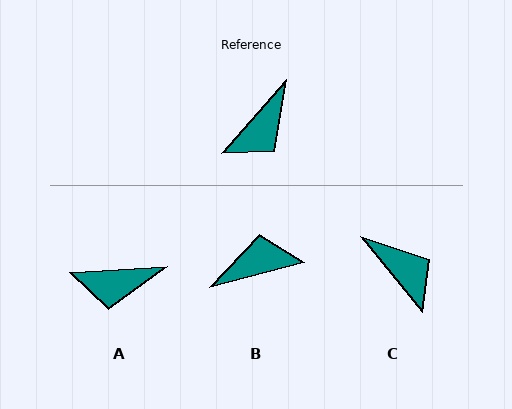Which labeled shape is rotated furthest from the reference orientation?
B, about 146 degrees away.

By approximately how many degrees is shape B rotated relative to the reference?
Approximately 146 degrees counter-clockwise.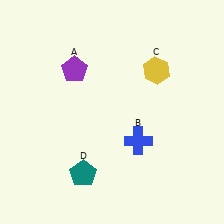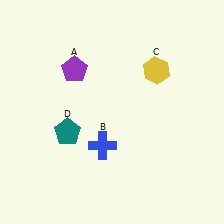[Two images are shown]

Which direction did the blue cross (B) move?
The blue cross (B) moved left.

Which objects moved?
The objects that moved are: the blue cross (B), the teal pentagon (D).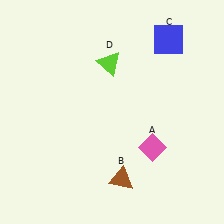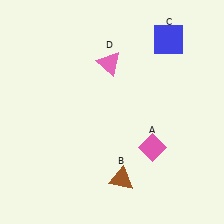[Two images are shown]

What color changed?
The triangle (D) changed from lime in Image 1 to pink in Image 2.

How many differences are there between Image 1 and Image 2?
There is 1 difference between the two images.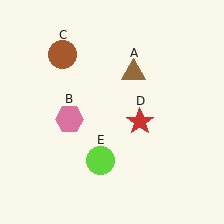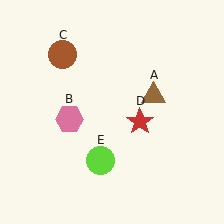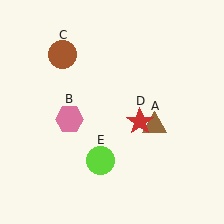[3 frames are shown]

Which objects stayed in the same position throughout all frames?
Pink hexagon (object B) and brown circle (object C) and red star (object D) and lime circle (object E) remained stationary.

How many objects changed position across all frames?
1 object changed position: brown triangle (object A).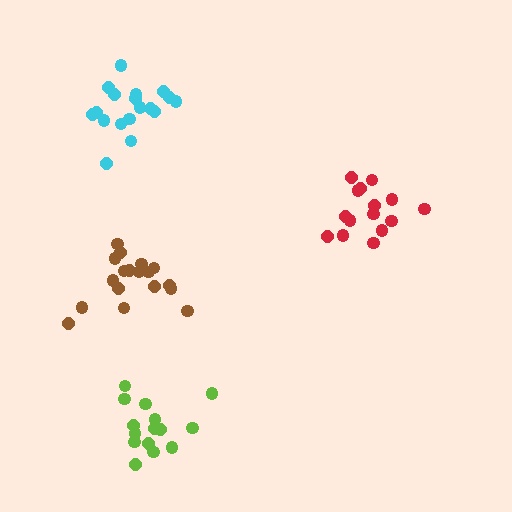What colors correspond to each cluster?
The clusters are colored: lime, brown, cyan, red.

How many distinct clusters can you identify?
There are 4 distinct clusters.